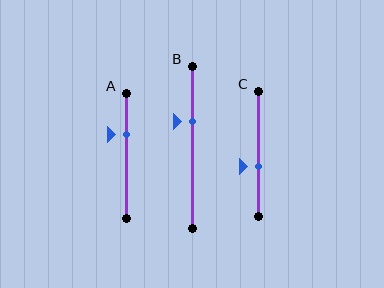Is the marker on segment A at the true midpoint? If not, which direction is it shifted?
No, the marker on segment A is shifted upward by about 17% of the segment length.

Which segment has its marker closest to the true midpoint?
Segment C has its marker closest to the true midpoint.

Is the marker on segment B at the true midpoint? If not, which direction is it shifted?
No, the marker on segment B is shifted upward by about 16% of the segment length.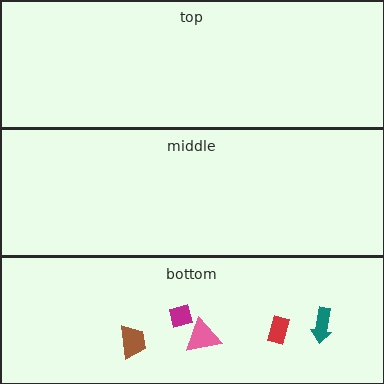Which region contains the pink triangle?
The bottom region.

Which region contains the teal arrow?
The bottom region.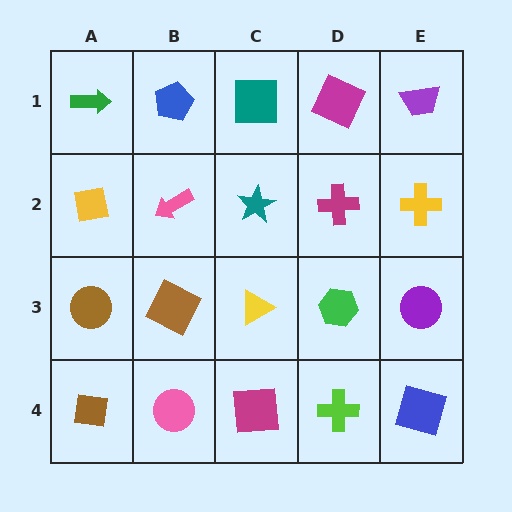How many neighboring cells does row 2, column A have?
3.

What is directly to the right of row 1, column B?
A teal square.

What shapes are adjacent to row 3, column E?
A yellow cross (row 2, column E), a blue square (row 4, column E), a green hexagon (row 3, column D).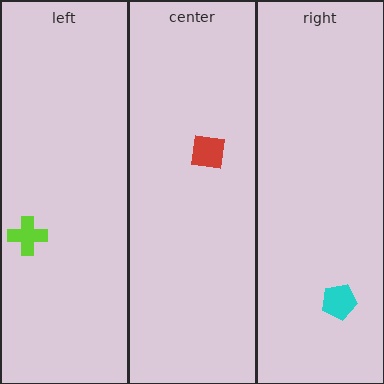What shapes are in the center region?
The red square.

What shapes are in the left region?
The lime cross.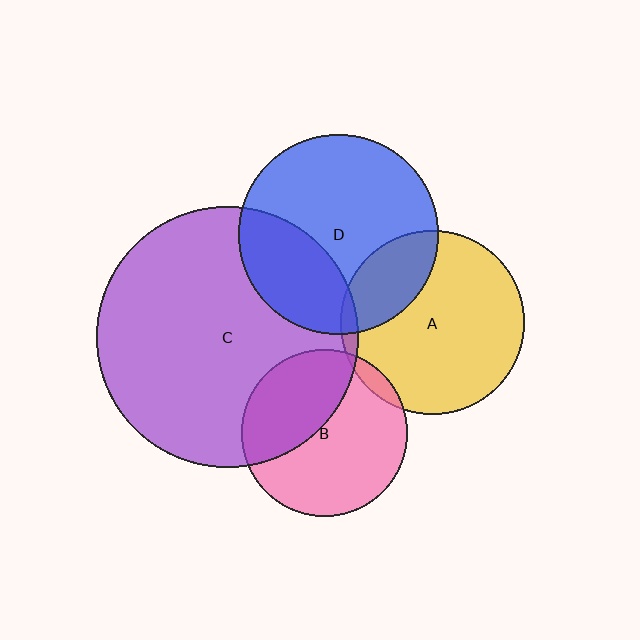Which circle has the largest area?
Circle C (purple).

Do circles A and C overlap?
Yes.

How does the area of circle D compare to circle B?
Approximately 1.4 times.